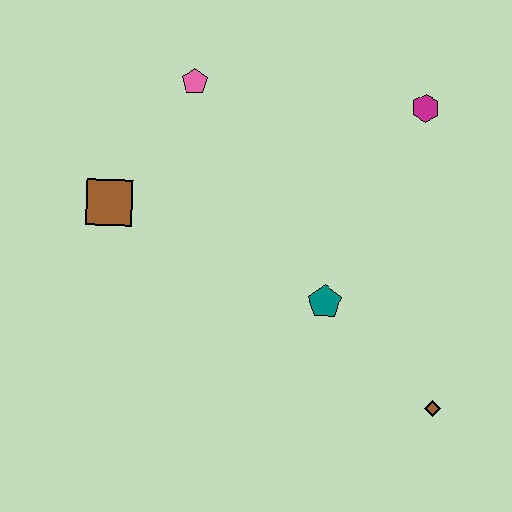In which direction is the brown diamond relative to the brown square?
The brown diamond is to the right of the brown square.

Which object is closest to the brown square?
The pink pentagon is closest to the brown square.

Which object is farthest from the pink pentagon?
The brown diamond is farthest from the pink pentagon.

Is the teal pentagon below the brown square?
Yes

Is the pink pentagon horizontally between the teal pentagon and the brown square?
Yes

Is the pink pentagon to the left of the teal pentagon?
Yes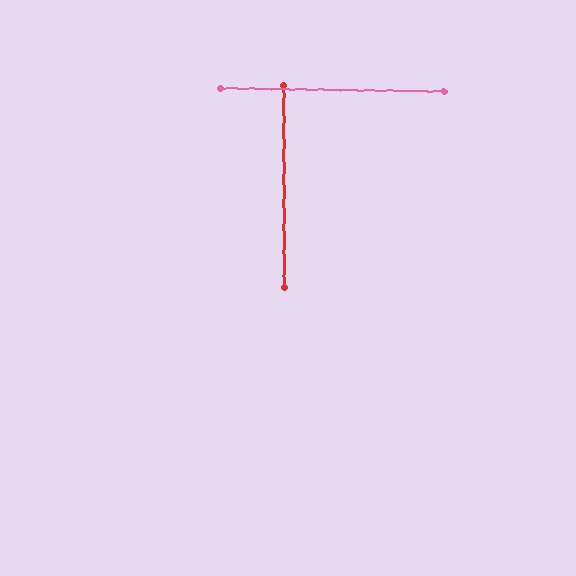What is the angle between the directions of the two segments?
Approximately 89 degrees.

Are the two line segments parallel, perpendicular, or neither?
Perpendicular — they meet at approximately 89°.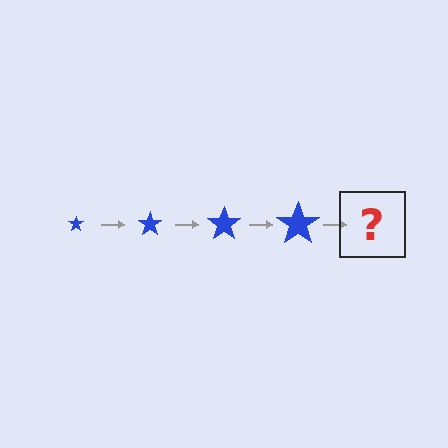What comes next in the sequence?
The next element should be a blue star, larger than the previous one.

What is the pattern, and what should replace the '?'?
The pattern is that the star gets progressively larger each step. The '?' should be a blue star, larger than the previous one.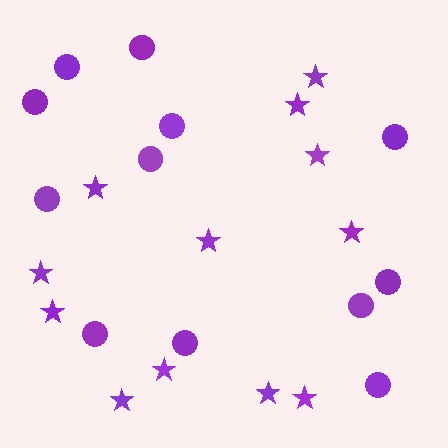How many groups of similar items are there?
There are 2 groups: one group of circles (12) and one group of stars (12).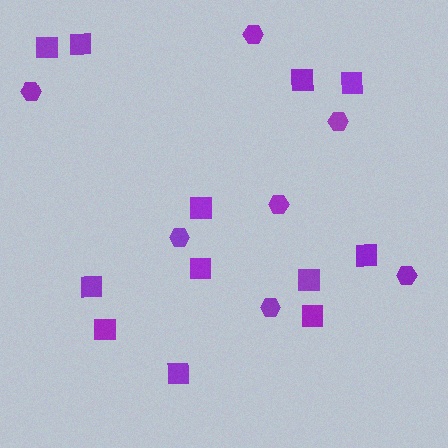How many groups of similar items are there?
There are 2 groups: one group of squares (12) and one group of hexagons (7).